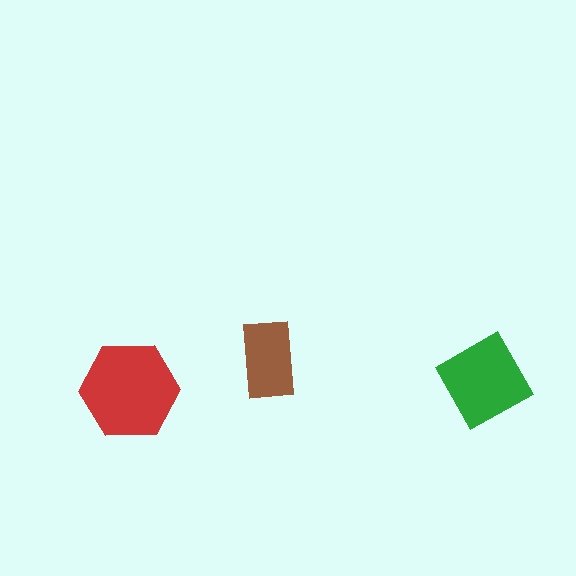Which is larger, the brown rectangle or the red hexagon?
The red hexagon.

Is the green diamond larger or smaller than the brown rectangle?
Larger.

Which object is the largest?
The red hexagon.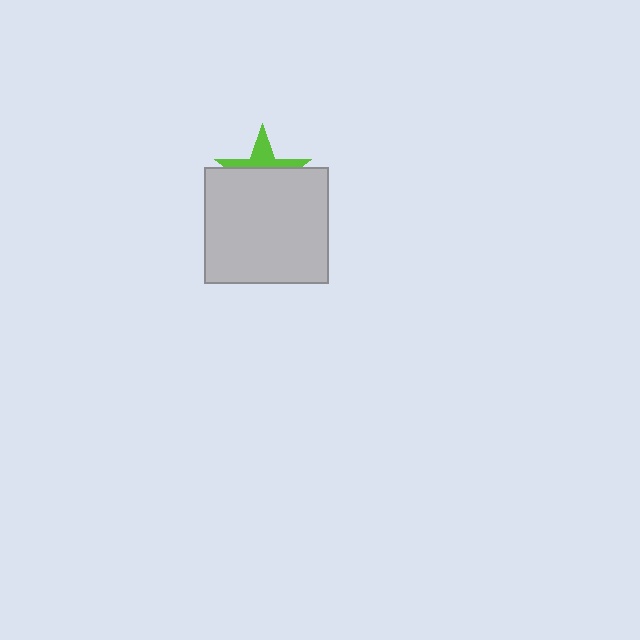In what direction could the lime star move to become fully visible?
The lime star could move up. That would shift it out from behind the light gray rectangle entirely.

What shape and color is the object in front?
The object in front is a light gray rectangle.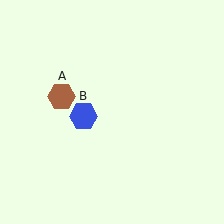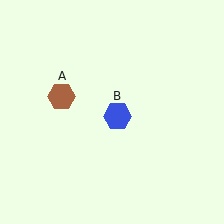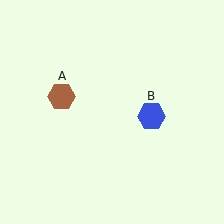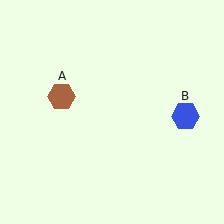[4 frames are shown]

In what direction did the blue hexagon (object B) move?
The blue hexagon (object B) moved right.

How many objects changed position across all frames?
1 object changed position: blue hexagon (object B).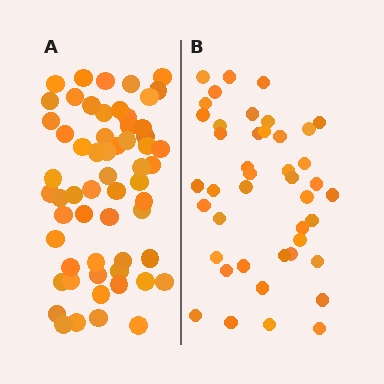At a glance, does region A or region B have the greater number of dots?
Region A (the left region) has more dots.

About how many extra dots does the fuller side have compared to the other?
Region A has approximately 15 more dots than region B.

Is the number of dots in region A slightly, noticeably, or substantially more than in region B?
Region A has noticeably more, but not dramatically so. The ratio is roughly 1.4 to 1.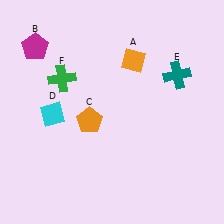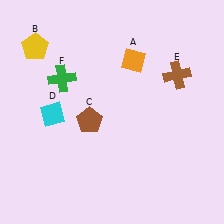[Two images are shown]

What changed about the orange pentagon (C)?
In Image 1, C is orange. In Image 2, it changed to brown.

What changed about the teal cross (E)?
In Image 1, E is teal. In Image 2, it changed to brown.